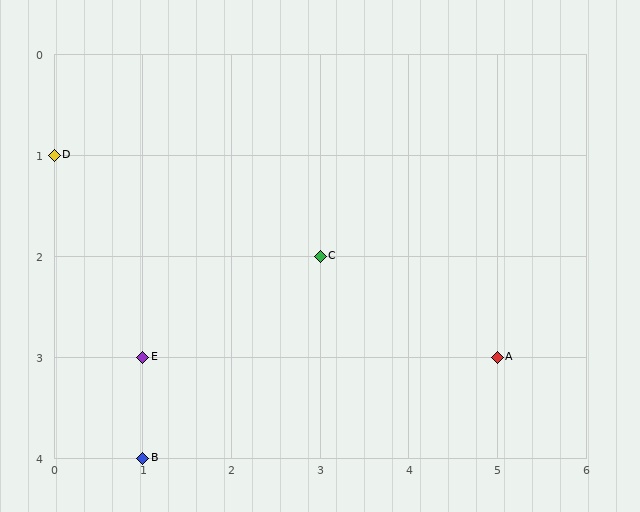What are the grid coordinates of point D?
Point D is at grid coordinates (0, 1).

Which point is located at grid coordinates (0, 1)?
Point D is at (0, 1).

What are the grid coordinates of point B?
Point B is at grid coordinates (1, 4).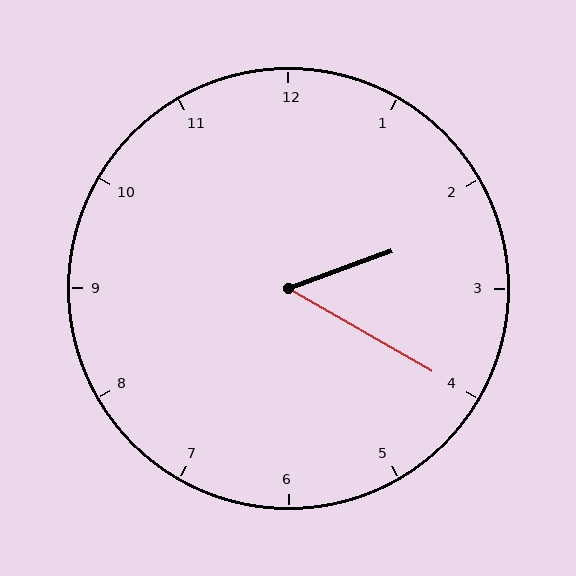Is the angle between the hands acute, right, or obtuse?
It is acute.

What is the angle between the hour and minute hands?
Approximately 50 degrees.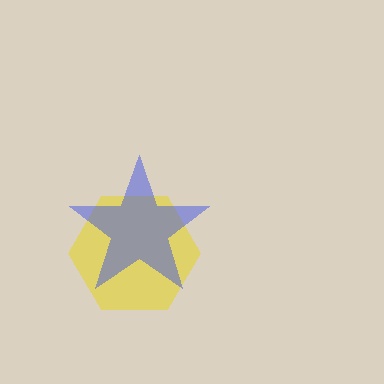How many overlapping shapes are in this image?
There are 2 overlapping shapes in the image.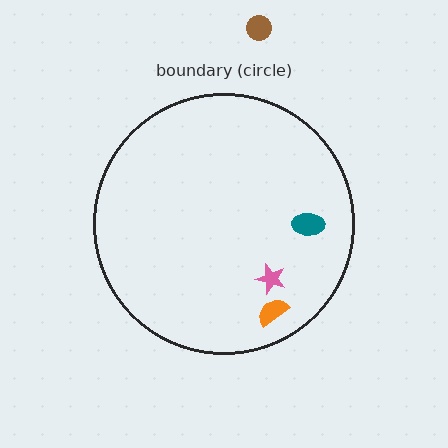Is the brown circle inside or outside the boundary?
Outside.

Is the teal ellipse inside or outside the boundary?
Inside.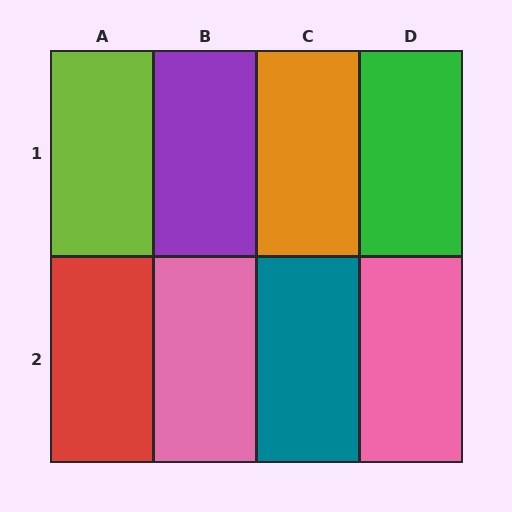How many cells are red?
1 cell is red.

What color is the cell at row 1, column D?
Green.